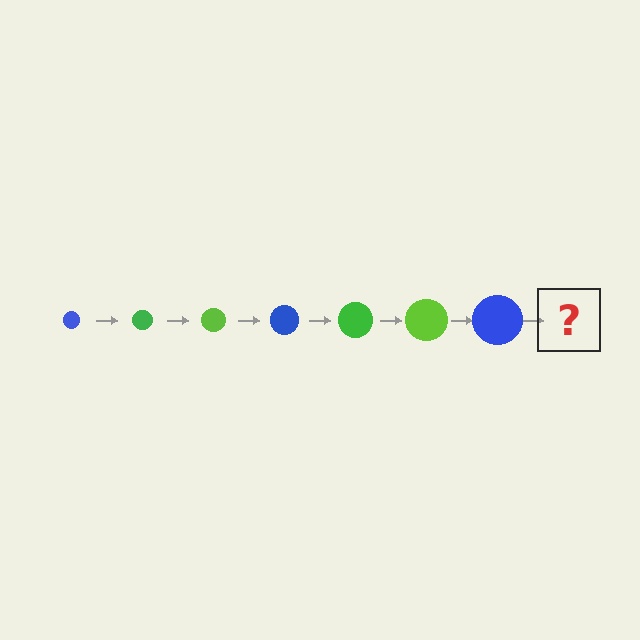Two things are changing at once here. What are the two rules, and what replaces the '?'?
The two rules are that the circle grows larger each step and the color cycles through blue, green, and lime. The '?' should be a green circle, larger than the previous one.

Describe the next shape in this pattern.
It should be a green circle, larger than the previous one.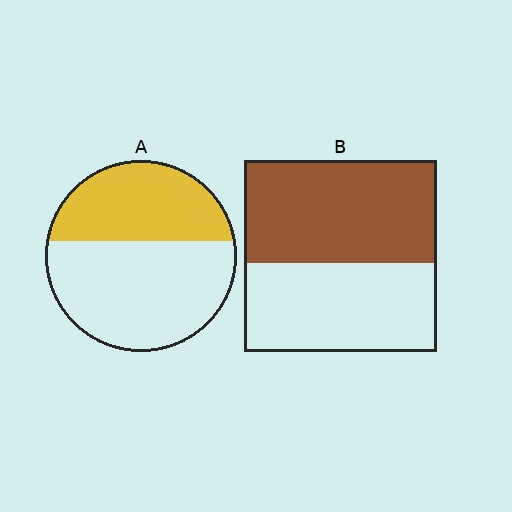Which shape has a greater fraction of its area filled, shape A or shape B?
Shape B.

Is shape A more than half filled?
No.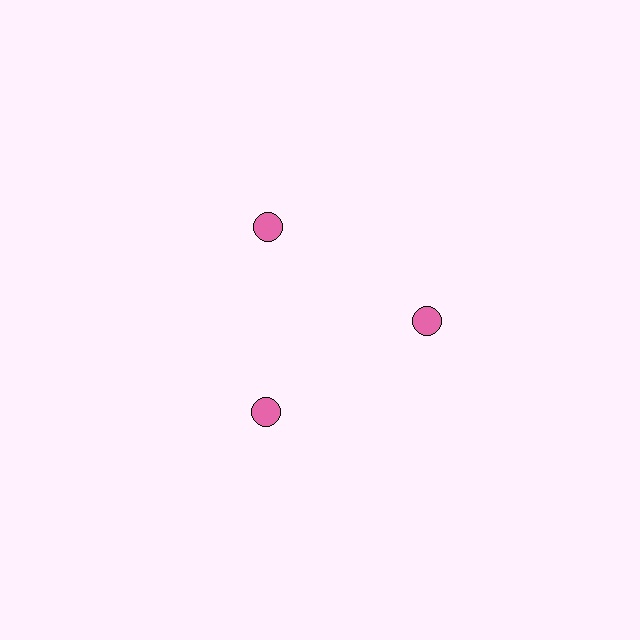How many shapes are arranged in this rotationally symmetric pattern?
There are 3 shapes, arranged in 3 groups of 1.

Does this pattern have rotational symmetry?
Yes, this pattern has 3-fold rotational symmetry. It looks the same after rotating 120 degrees around the center.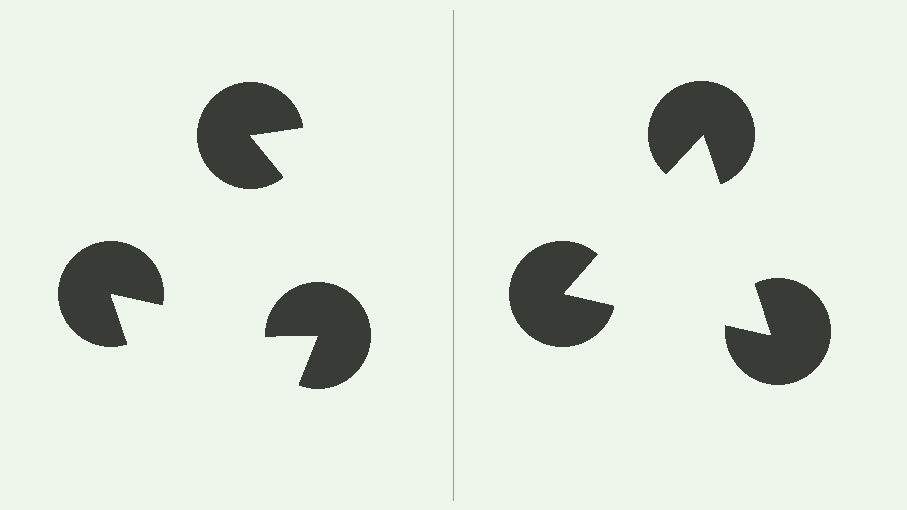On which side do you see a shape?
An illusory triangle appears on the right side. On the left side the wedge cuts are rotated, so no coherent shape forms.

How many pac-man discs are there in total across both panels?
6 — 3 on each side.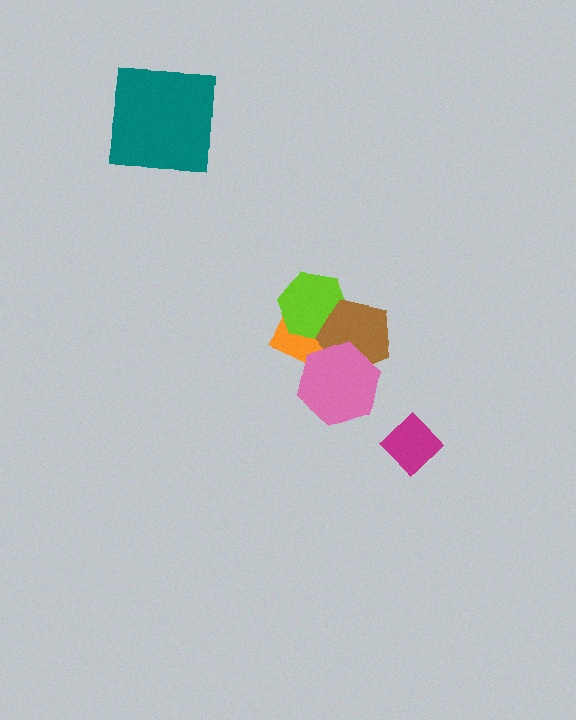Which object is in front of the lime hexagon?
The brown pentagon is in front of the lime hexagon.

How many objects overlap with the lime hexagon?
2 objects overlap with the lime hexagon.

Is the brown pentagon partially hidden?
Yes, it is partially covered by another shape.